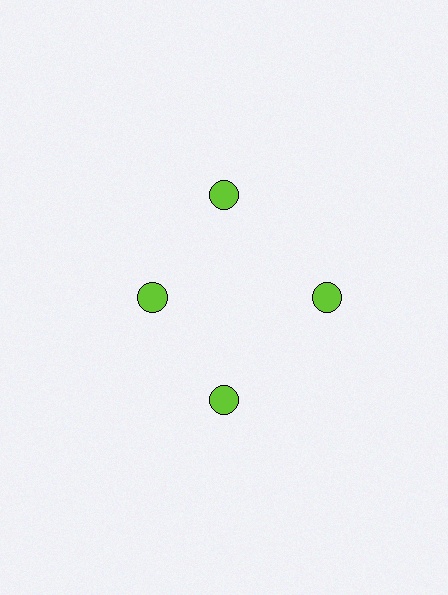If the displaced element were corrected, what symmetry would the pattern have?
It would have 4-fold rotational symmetry — the pattern would map onto itself every 90 degrees.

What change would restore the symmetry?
The symmetry would be restored by moving it outward, back onto the ring so that all 4 circles sit at equal angles and equal distance from the center.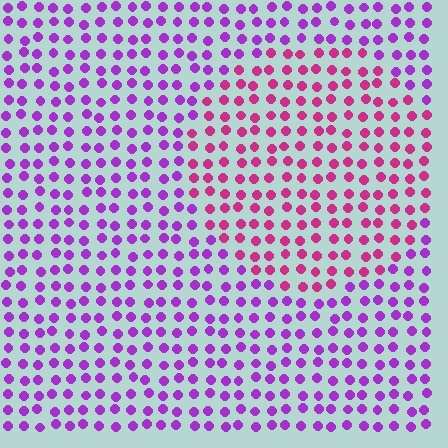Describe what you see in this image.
The image is filled with small purple elements in a uniform arrangement. A circle-shaped region is visible where the elements are tinted to a slightly different hue, forming a subtle color boundary.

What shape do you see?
I see a circle.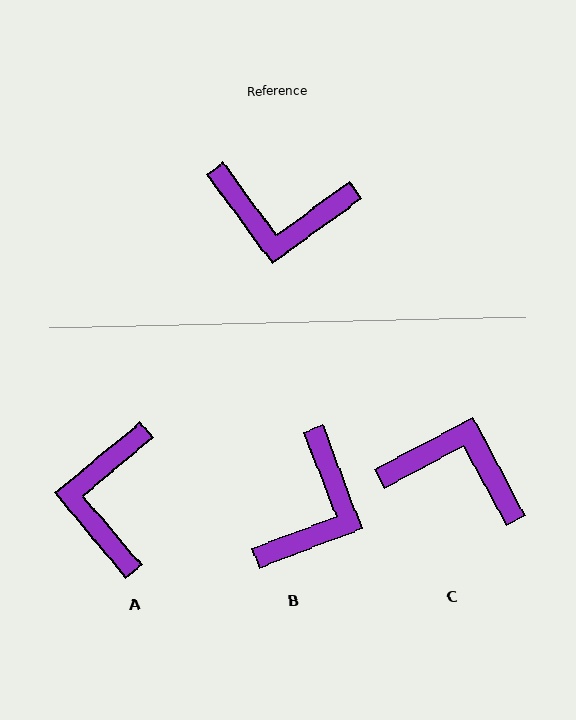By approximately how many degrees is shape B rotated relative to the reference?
Approximately 75 degrees counter-clockwise.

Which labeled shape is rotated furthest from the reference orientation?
C, about 172 degrees away.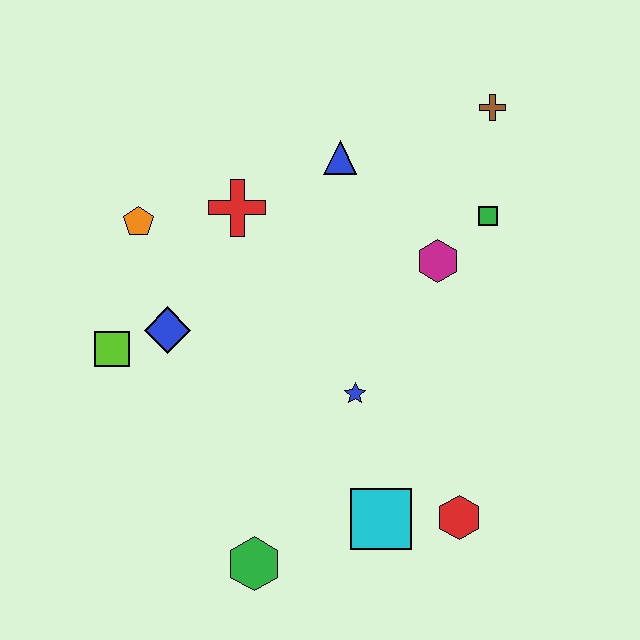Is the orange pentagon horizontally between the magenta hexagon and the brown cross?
No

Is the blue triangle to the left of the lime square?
No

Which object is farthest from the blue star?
The brown cross is farthest from the blue star.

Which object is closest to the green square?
The magenta hexagon is closest to the green square.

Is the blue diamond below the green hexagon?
No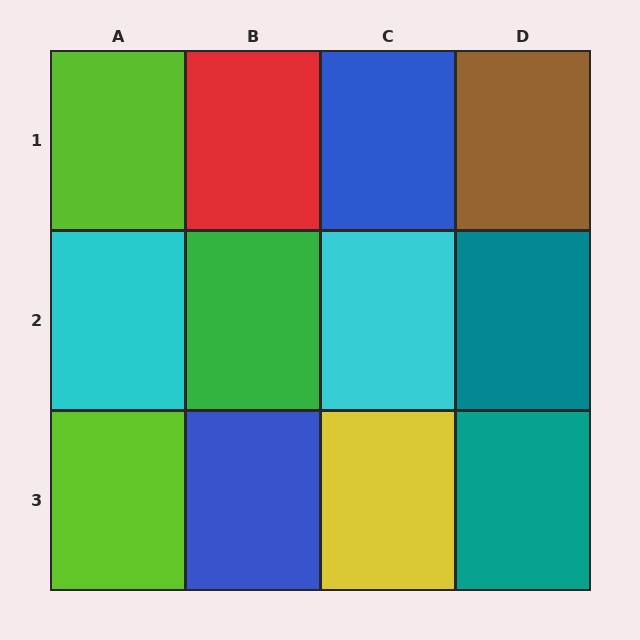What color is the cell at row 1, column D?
Brown.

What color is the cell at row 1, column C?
Blue.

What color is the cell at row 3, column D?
Teal.